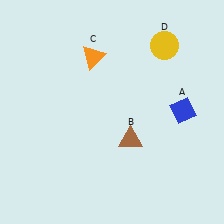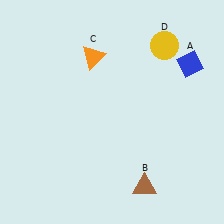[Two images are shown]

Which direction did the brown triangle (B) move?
The brown triangle (B) moved down.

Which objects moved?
The objects that moved are: the blue diamond (A), the brown triangle (B).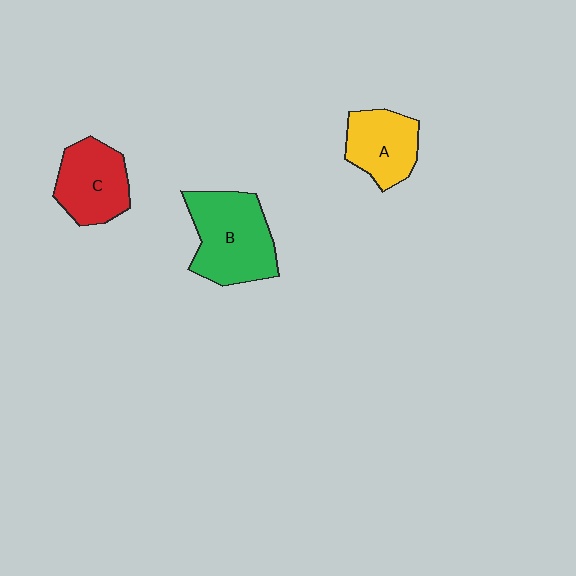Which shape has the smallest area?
Shape A (yellow).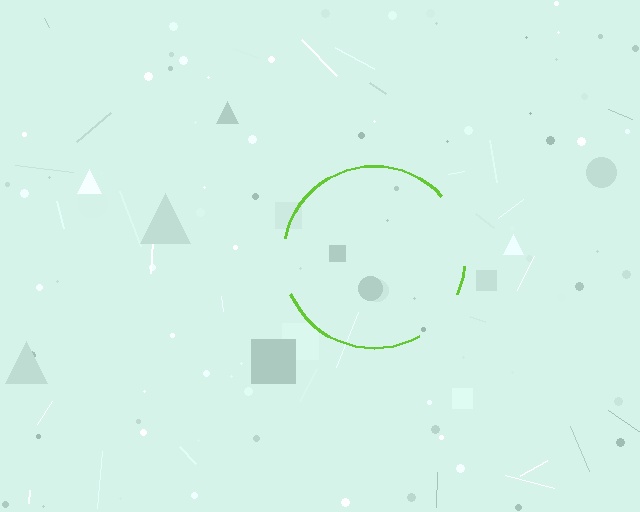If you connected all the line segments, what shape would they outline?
They would outline a circle.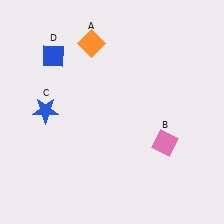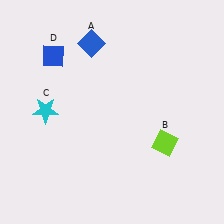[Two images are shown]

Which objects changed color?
A changed from orange to blue. B changed from pink to lime. C changed from blue to cyan.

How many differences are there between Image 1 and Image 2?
There are 3 differences between the two images.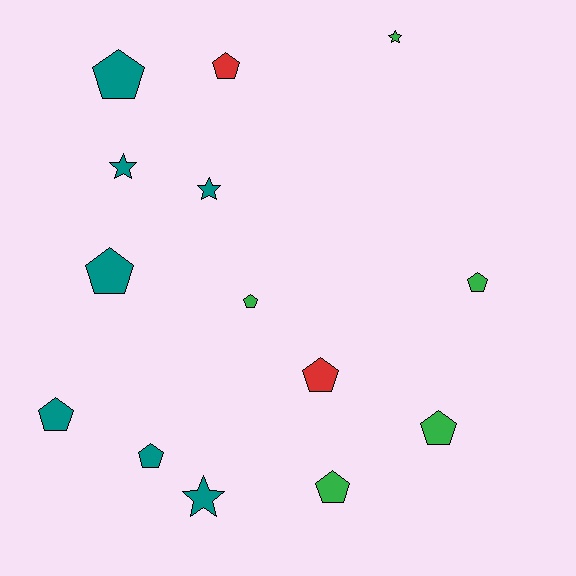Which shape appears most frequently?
Pentagon, with 10 objects.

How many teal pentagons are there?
There are 4 teal pentagons.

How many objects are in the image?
There are 14 objects.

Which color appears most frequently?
Teal, with 7 objects.